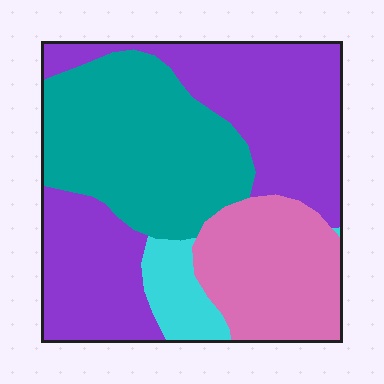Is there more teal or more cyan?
Teal.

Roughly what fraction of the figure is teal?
Teal takes up about one third (1/3) of the figure.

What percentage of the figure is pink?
Pink takes up less than a quarter of the figure.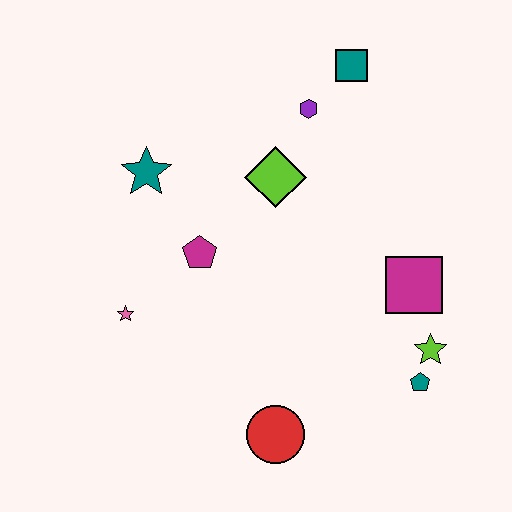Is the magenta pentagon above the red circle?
Yes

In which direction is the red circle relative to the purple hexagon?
The red circle is below the purple hexagon.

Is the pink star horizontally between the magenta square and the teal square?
No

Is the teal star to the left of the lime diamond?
Yes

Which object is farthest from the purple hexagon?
The red circle is farthest from the purple hexagon.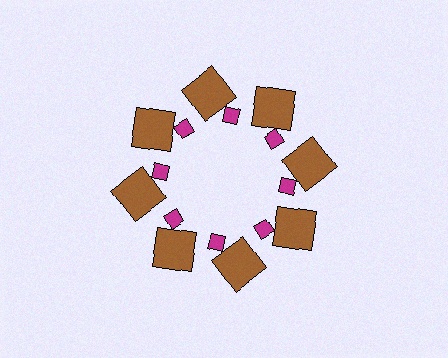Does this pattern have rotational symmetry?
Yes, this pattern has 8-fold rotational symmetry. It looks the same after rotating 45 degrees around the center.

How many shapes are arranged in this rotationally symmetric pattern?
There are 16 shapes, arranged in 8 groups of 2.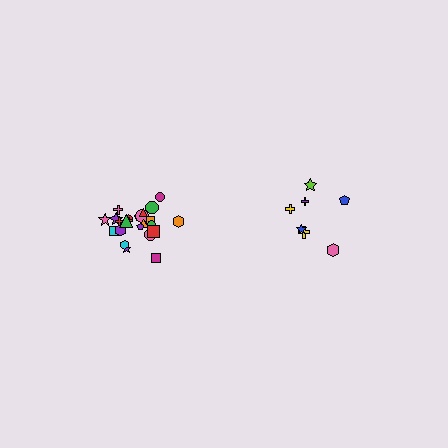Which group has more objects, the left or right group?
The left group.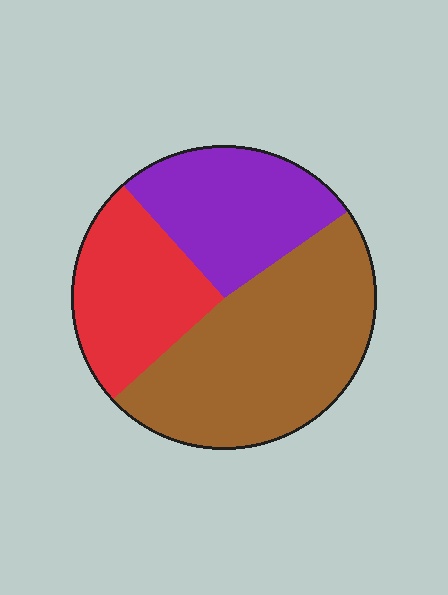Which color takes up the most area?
Brown, at roughly 50%.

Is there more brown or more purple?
Brown.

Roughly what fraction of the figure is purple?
Purple takes up between a quarter and a half of the figure.